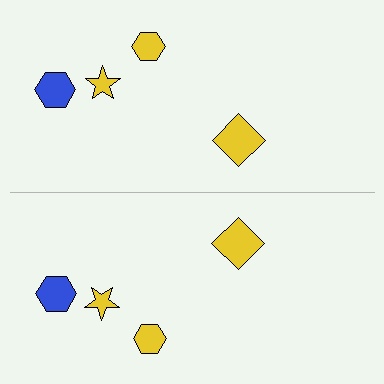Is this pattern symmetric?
Yes, this pattern has bilateral (reflection) symmetry.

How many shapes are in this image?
There are 8 shapes in this image.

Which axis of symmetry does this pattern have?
The pattern has a horizontal axis of symmetry running through the center of the image.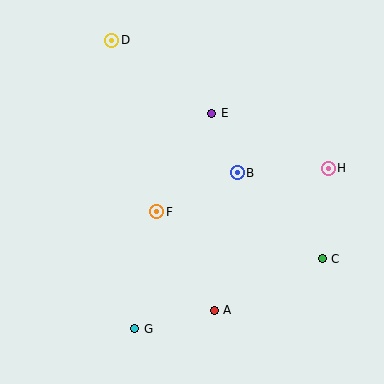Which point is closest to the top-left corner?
Point D is closest to the top-left corner.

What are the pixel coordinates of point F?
Point F is at (157, 212).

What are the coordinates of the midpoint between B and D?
The midpoint between B and D is at (175, 107).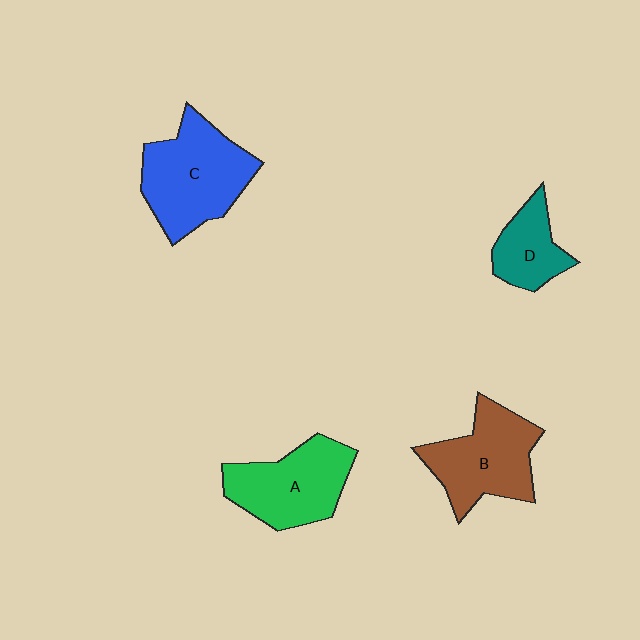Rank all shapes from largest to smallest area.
From largest to smallest: C (blue), B (brown), A (green), D (teal).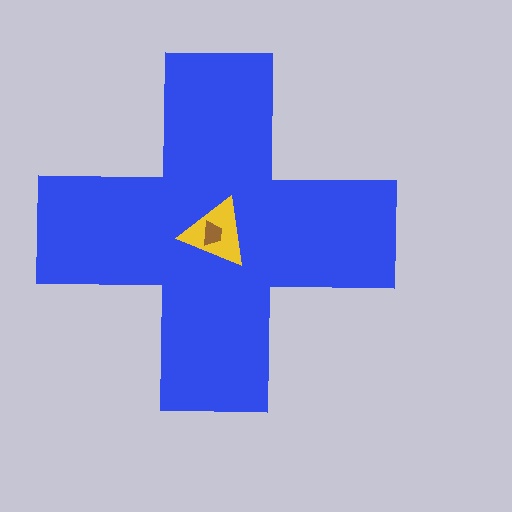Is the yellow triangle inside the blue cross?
Yes.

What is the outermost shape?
The blue cross.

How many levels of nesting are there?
3.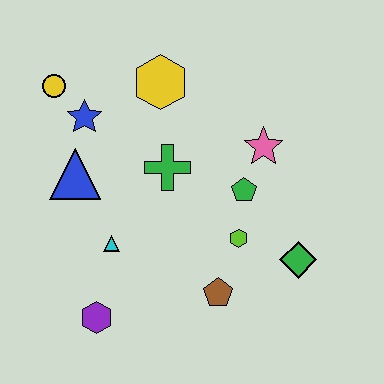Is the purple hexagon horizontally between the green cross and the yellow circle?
Yes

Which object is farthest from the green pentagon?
The yellow circle is farthest from the green pentagon.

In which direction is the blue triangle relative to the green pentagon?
The blue triangle is to the left of the green pentagon.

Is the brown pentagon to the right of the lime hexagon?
No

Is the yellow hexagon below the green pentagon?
No